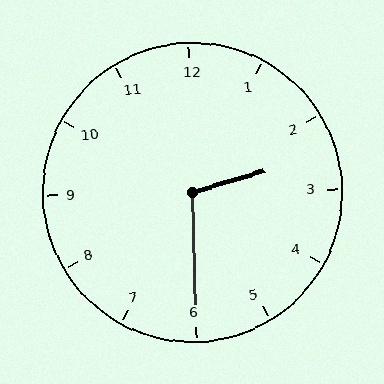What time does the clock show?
2:30.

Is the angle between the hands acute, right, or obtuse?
It is obtuse.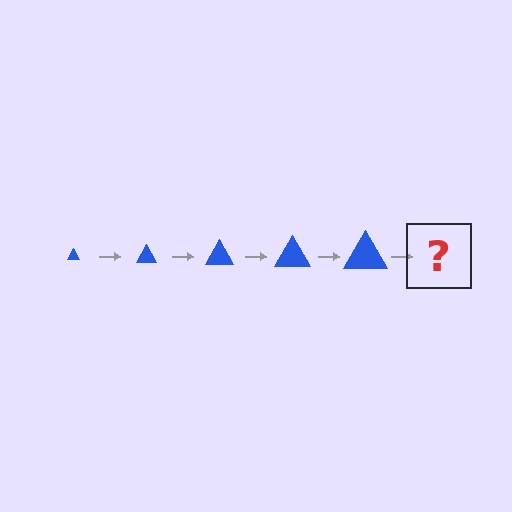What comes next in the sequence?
The next element should be a blue triangle, larger than the previous one.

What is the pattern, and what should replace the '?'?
The pattern is that the triangle gets progressively larger each step. The '?' should be a blue triangle, larger than the previous one.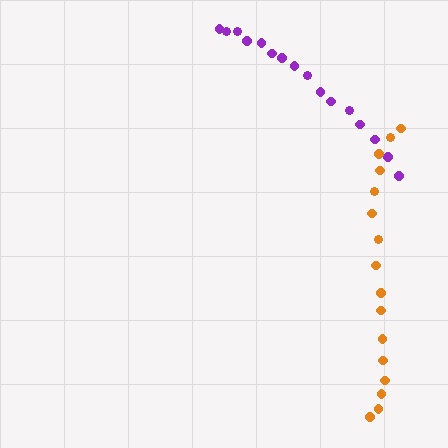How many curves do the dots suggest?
There are 2 distinct paths.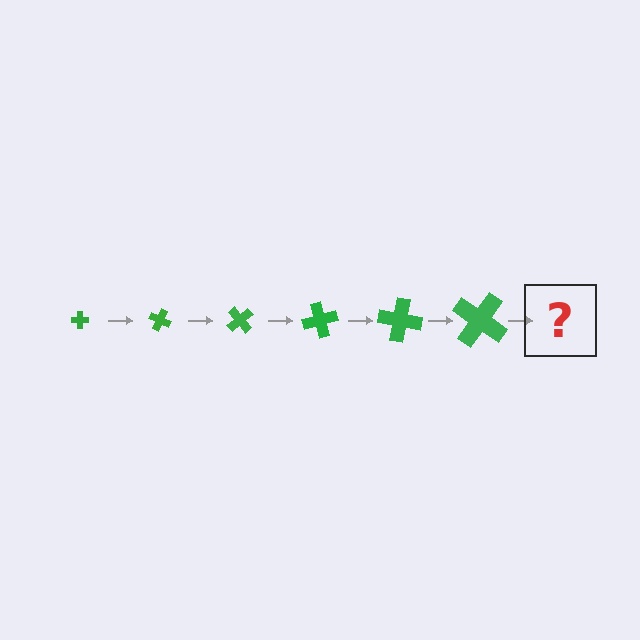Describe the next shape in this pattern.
It should be a cross, larger than the previous one and rotated 150 degrees from the start.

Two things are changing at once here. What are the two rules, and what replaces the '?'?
The two rules are that the cross grows larger each step and it rotates 25 degrees each step. The '?' should be a cross, larger than the previous one and rotated 150 degrees from the start.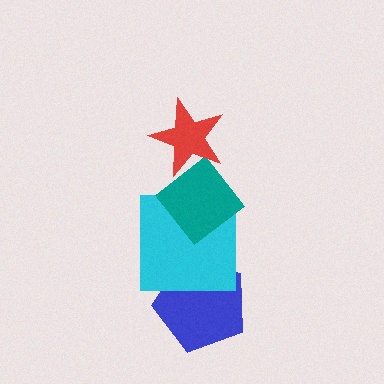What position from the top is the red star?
The red star is 1st from the top.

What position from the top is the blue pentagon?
The blue pentagon is 4th from the top.